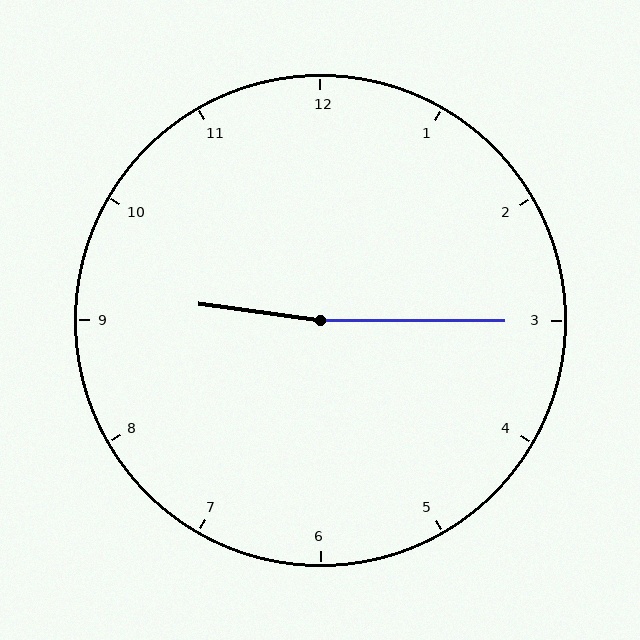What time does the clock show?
9:15.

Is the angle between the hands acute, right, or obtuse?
It is obtuse.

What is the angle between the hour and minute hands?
Approximately 172 degrees.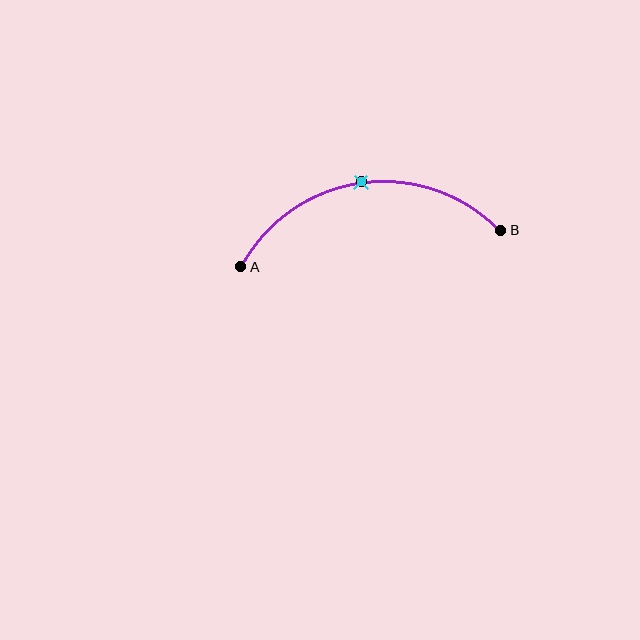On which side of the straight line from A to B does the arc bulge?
The arc bulges above the straight line connecting A and B.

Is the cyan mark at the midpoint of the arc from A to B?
Yes. The cyan mark lies on the arc at equal arc-length from both A and B — it is the arc midpoint.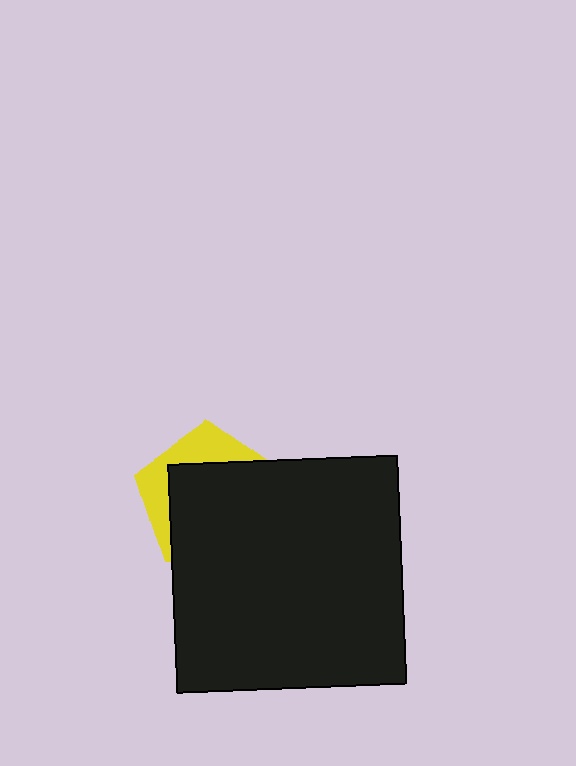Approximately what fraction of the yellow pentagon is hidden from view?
Roughly 68% of the yellow pentagon is hidden behind the black square.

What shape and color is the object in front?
The object in front is a black square.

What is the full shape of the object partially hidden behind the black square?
The partially hidden object is a yellow pentagon.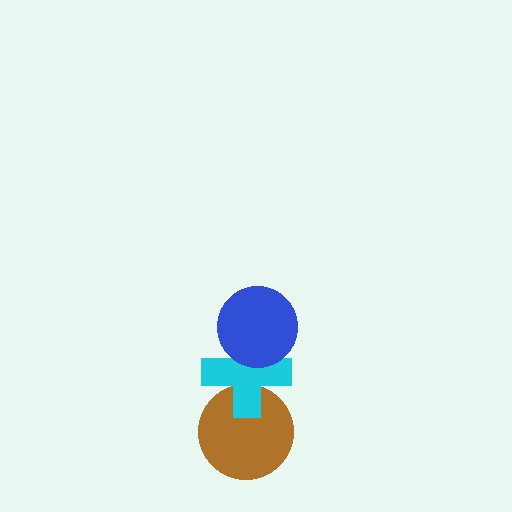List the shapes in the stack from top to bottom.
From top to bottom: the blue circle, the cyan cross, the brown circle.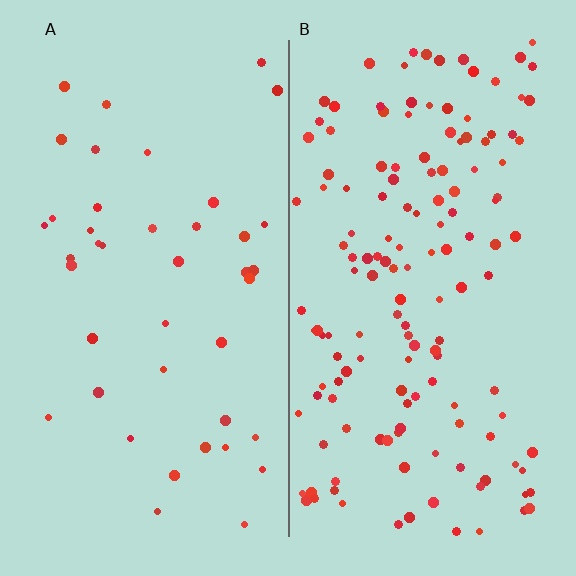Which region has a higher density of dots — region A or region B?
B (the right).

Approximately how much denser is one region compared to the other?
Approximately 3.5× — region B over region A.